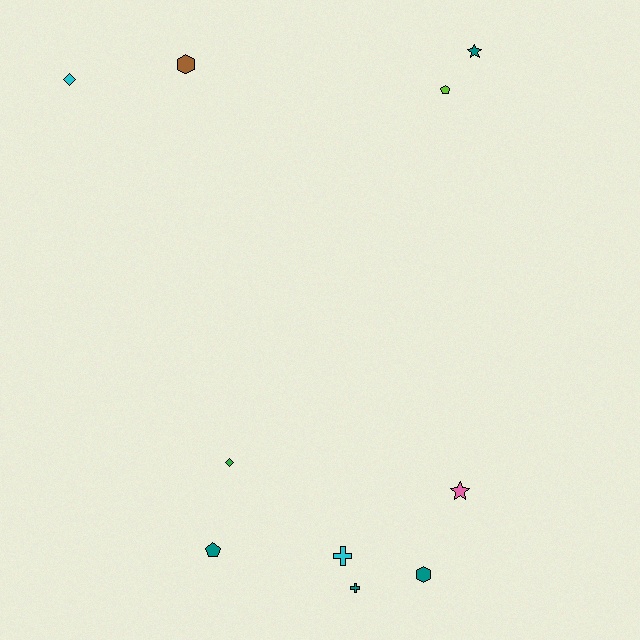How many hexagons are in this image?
There are 2 hexagons.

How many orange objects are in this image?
There are no orange objects.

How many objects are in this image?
There are 10 objects.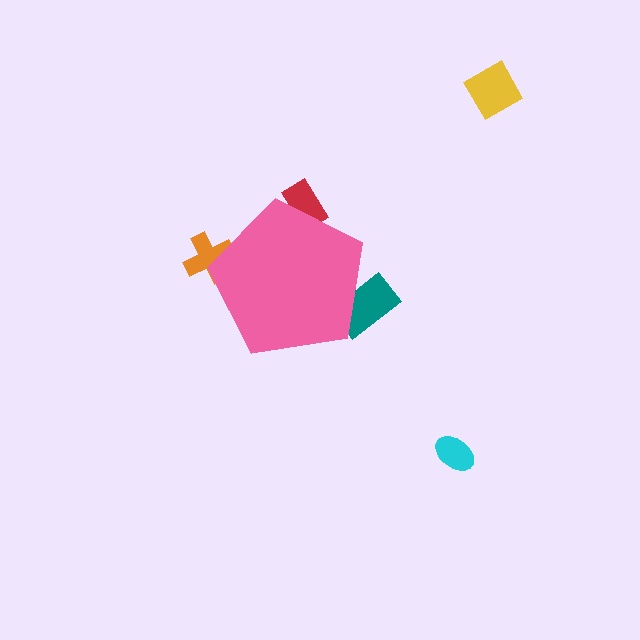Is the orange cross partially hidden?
Yes, the orange cross is partially hidden behind the pink pentagon.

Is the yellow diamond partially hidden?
No, the yellow diamond is fully visible.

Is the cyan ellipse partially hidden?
No, the cyan ellipse is fully visible.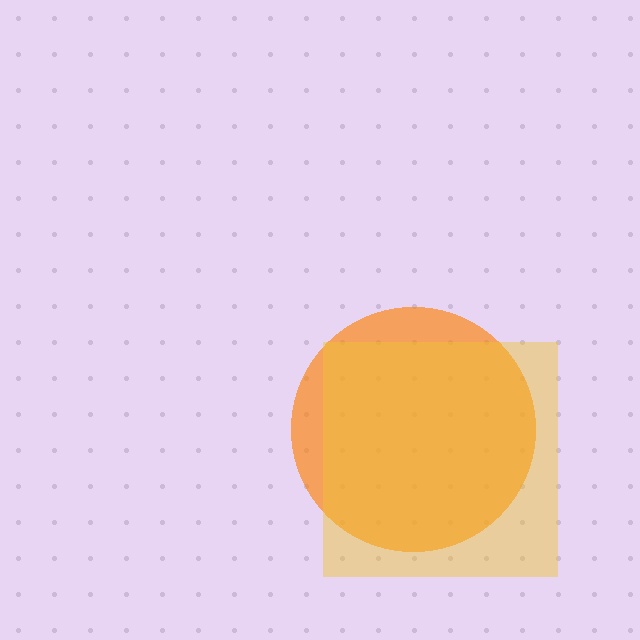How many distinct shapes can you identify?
There are 2 distinct shapes: an orange circle, a yellow square.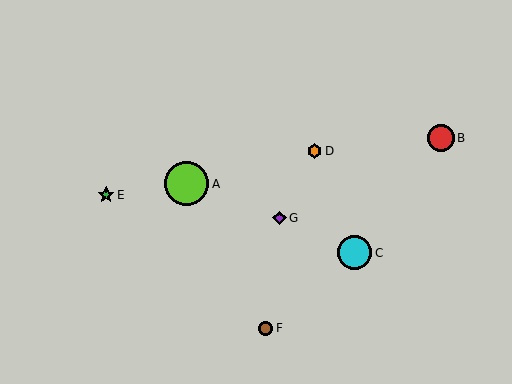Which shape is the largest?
The lime circle (labeled A) is the largest.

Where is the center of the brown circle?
The center of the brown circle is at (266, 328).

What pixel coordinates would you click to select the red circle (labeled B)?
Click at (441, 138) to select the red circle B.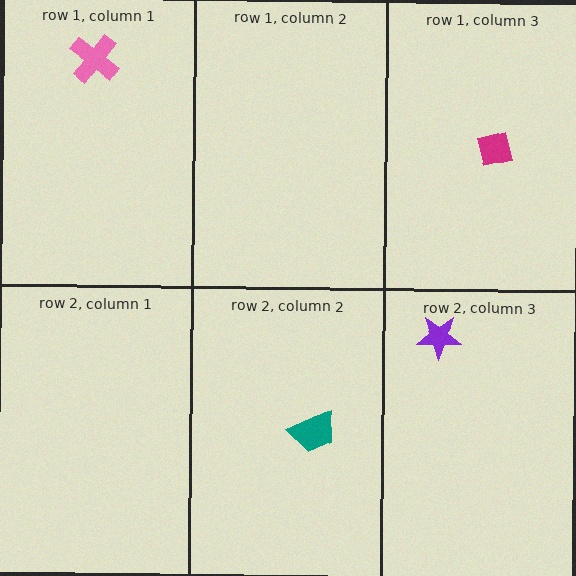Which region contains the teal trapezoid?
The row 2, column 2 region.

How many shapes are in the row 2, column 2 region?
1.